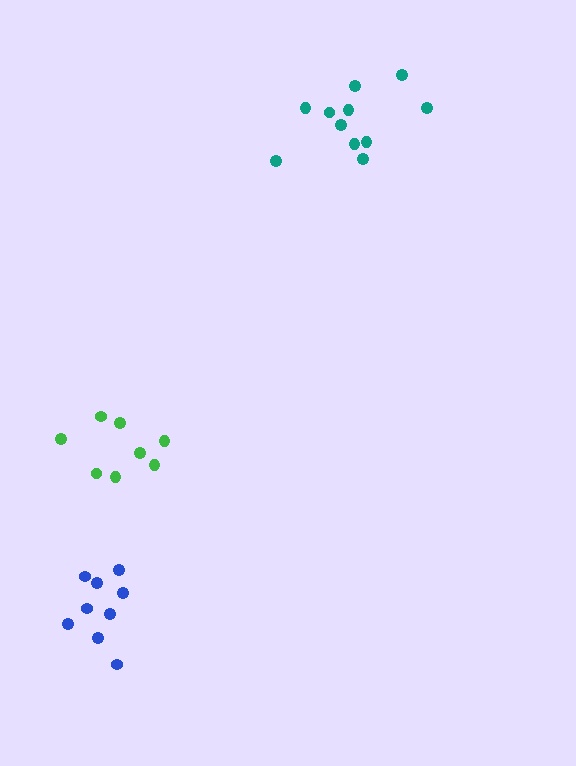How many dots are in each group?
Group 1: 11 dots, Group 2: 9 dots, Group 3: 8 dots (28 total).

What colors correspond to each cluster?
The clusters are colored: teal, blue, green.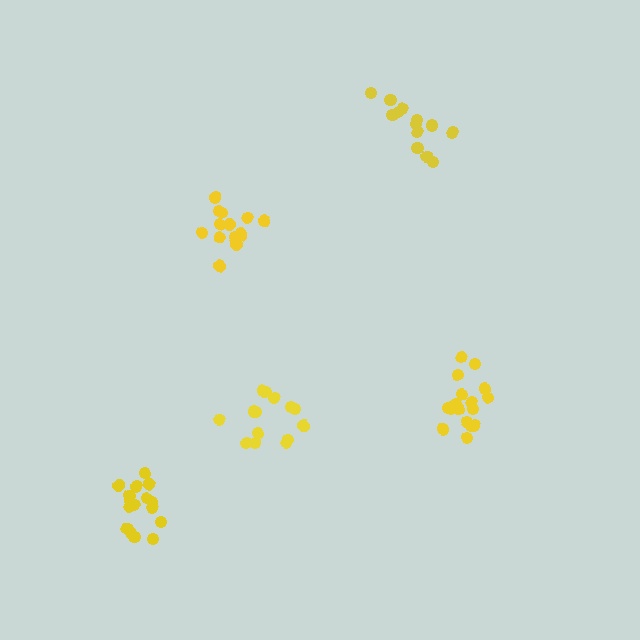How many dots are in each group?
Group 1: 14 dots, Group 2: 14 dots, Group 3: 16 dots, Group 4: 18 dots, Group 5: 13 dots (75 total).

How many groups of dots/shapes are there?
There are 5 groups.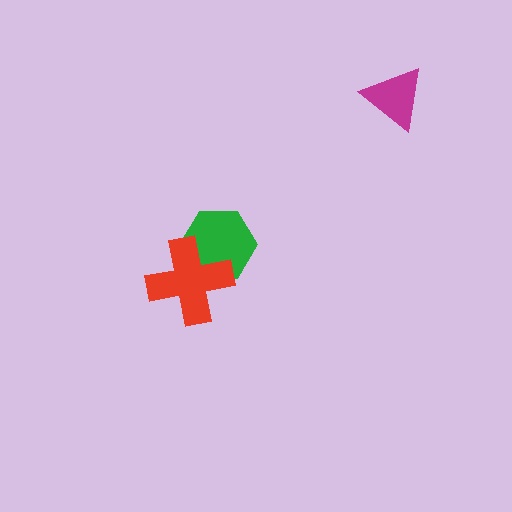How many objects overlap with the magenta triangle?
0 objects overlap with the magenta triangle.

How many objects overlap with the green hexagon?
1 object overlaps with the green hexagon.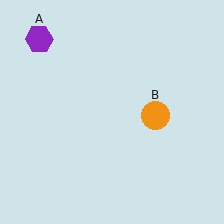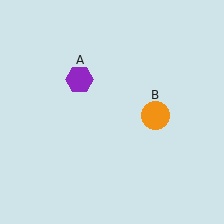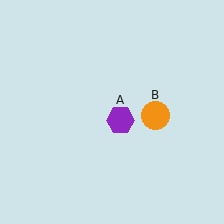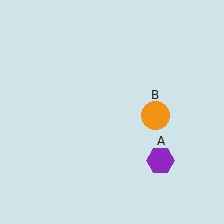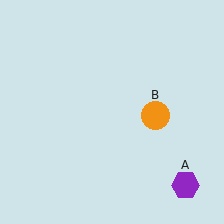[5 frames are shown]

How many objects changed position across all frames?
1 object changed position: purple hexagon (object A).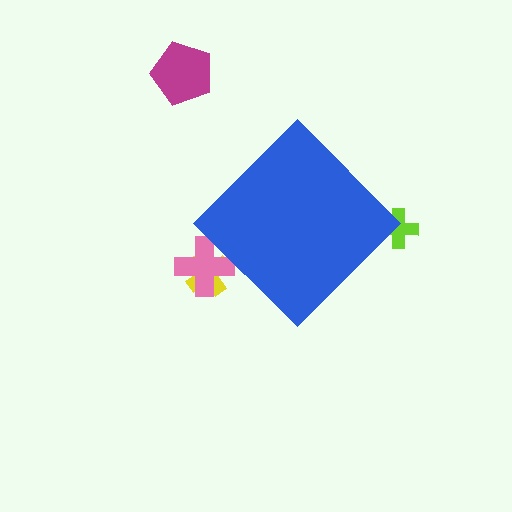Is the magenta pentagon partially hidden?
No, the magenta pentagon is fully visible.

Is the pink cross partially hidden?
Yes, the pink cross is partially hidden behind the blue diamond.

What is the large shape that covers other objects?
A blue diamond.